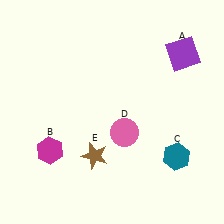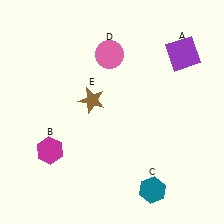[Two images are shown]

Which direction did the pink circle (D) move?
The pink circle (D) moved up.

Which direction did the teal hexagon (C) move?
The teal hexagon (C) moved down.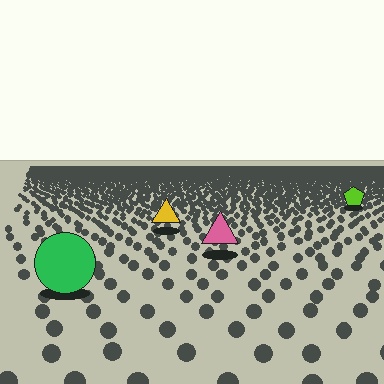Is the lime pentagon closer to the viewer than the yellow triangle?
No. The yellow triangle is closer — you can tell from the texture gradient: the ground texture is coarser near it.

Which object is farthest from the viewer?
The lime pentagon is farthest from the viewer. It appears smaller and the ground texture around it is denser.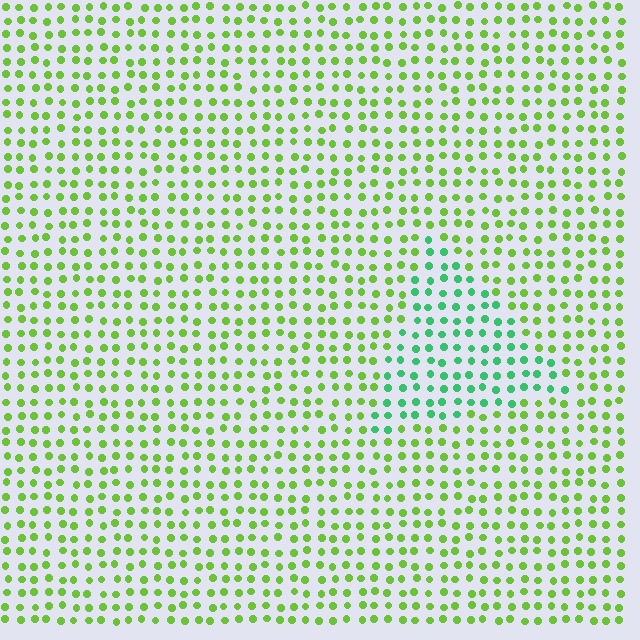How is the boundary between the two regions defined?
The boundary is defined purely by a slight shift in hue (about 46 degrees). Spacing, size, and orientation are identical on both sides.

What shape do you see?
I see a triangle.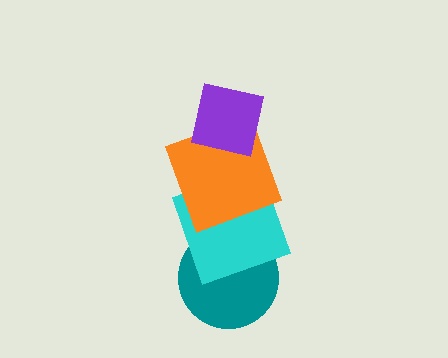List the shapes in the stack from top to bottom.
From top to bottom: the purple square, the orange square, the cyan square, the teal circle.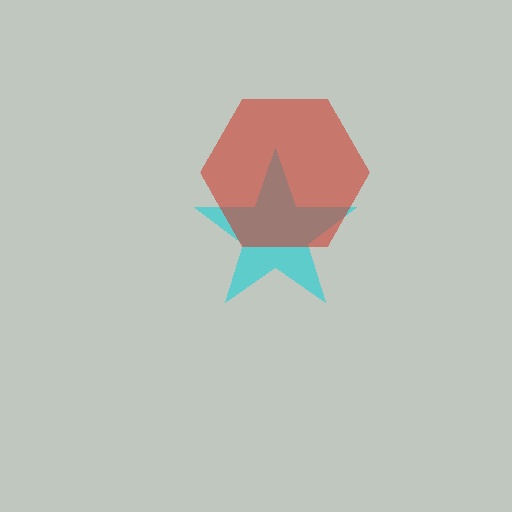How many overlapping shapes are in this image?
There are 2 overlapping shapes in the image.